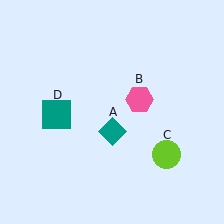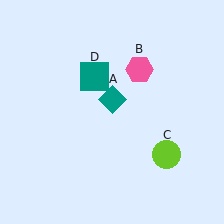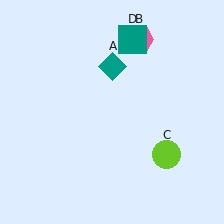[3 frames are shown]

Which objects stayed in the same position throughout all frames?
Lime circle (object C) remained stationary.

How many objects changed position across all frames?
3 objects changed position: teal diamond (object A), pink hexagon (object B), teal square (object D).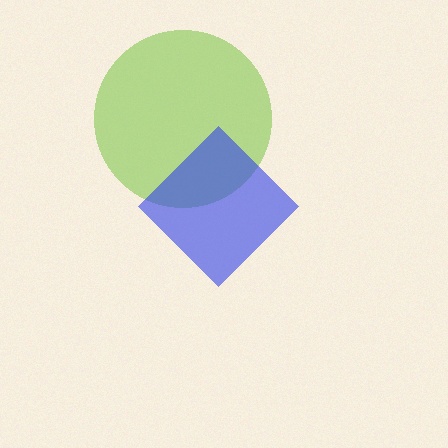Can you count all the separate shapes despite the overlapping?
Yes, there are 2 separate shapes.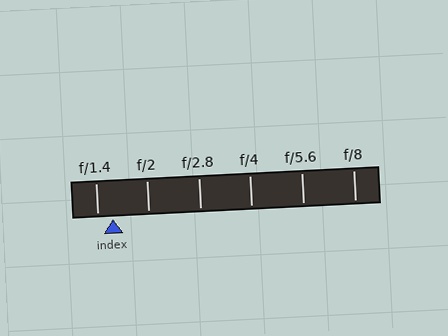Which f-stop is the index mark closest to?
The index mark is closest to f/1.4.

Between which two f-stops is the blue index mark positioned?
The index mark is between f/1.4 and f/2.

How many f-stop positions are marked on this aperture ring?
There are 6 f-stop positions marked.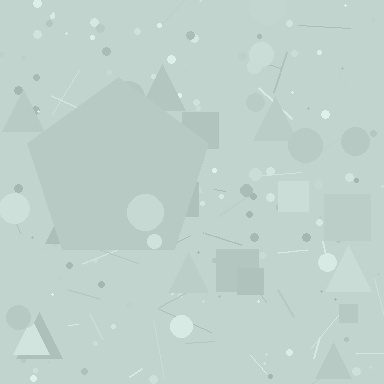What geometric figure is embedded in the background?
A pentagon is embedded in the background.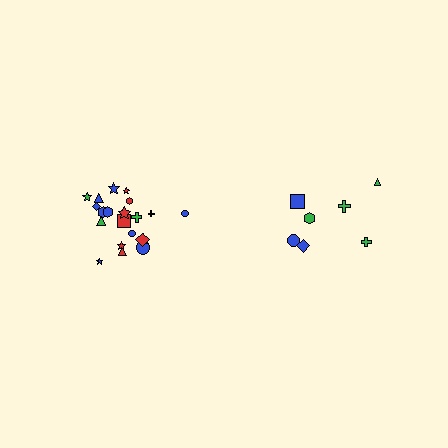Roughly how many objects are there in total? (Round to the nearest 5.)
Roughly 30 objects in total.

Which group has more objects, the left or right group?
The left group.